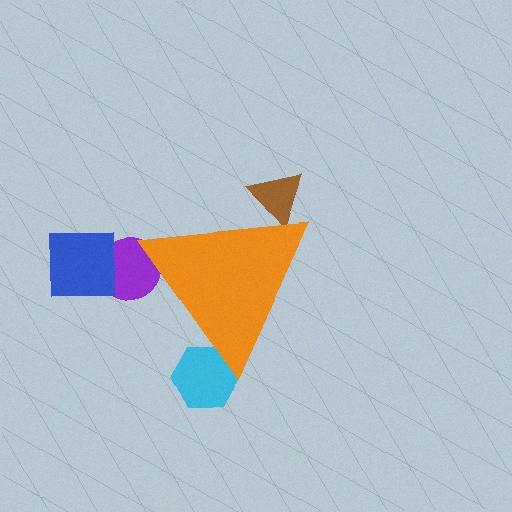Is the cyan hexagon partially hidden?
Yes, the cyan hexagon is partially hidden behind the orange triangle.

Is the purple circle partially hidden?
Yes, the purple circle is partially hidden behind the orange triangle.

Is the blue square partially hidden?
No, the blue square is fully visible.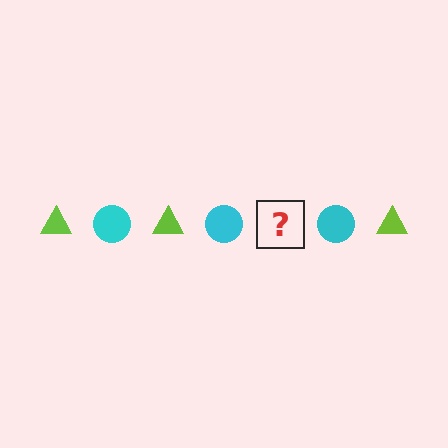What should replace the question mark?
The question mark should be replaced with a lime triangle.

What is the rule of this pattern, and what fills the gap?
The rule is that the pattern alternates between lime triangle and cyan circle. The gap should be filled with a lime triangle.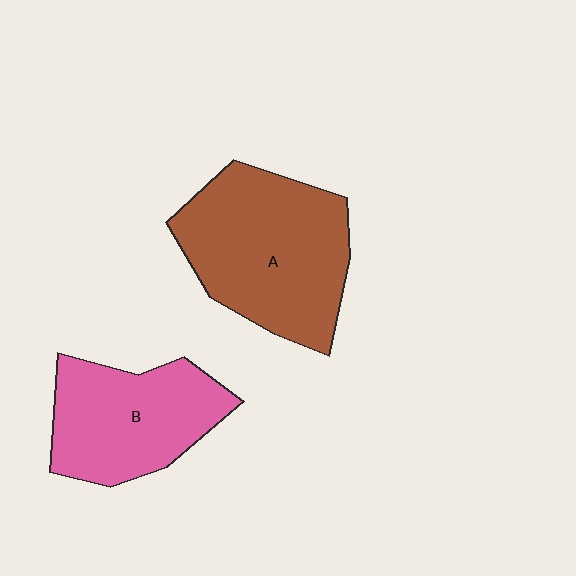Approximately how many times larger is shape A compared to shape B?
Approximately 1.3 times.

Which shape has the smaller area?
Shape B (pink).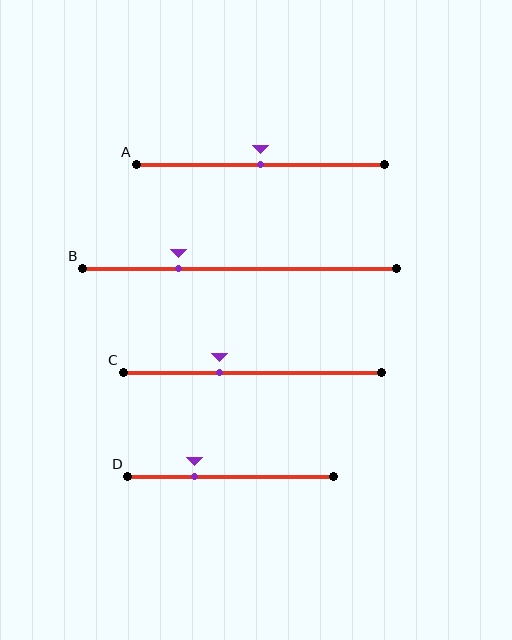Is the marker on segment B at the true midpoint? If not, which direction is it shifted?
No, the marker on segment B is shifted to the left by about 19% of the segment length.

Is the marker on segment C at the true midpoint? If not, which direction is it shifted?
No, the marker on segment C is shifted to the left by about 13% of the segment length.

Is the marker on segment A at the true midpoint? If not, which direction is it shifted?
Yes, the marker on segment A is at the true midpoint.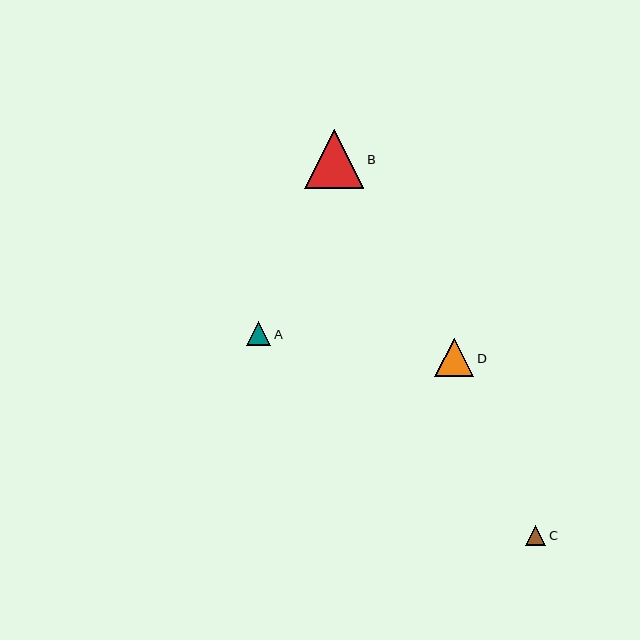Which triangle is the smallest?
Triangle C is the smallest with a size of approximately 20 pixels.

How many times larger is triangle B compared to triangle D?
Triangle B is approximately 1.5 times the size of triangle D.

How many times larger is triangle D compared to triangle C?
Triangle D is approximately 1.9 times the size of triangle C.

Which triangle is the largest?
Triangle B is the largest with a size of approximately 59 pixels.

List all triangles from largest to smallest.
From largest to smallest: B, D, A, C.